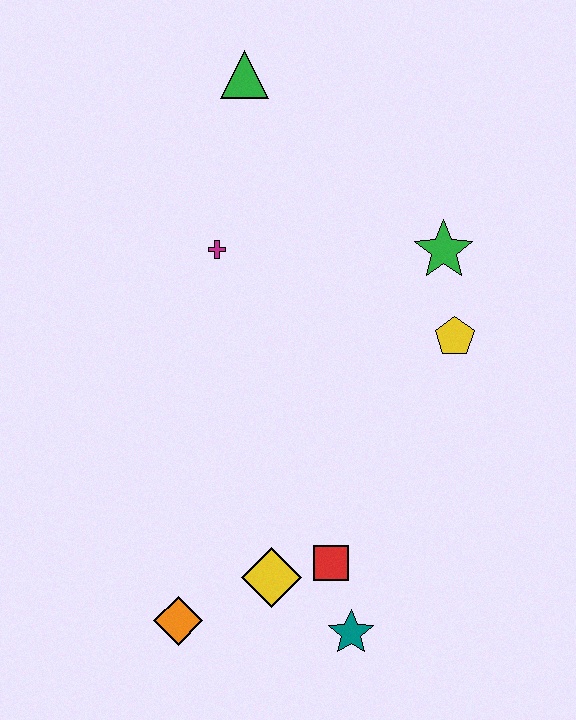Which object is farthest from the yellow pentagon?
The orange diamond is farthest from the yellow pentagon.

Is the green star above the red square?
Yes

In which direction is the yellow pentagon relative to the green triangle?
The yellow pentagon is below the green triangle.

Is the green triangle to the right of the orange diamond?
Yes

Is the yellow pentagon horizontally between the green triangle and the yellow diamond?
No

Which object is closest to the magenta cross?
The green triangle is closest to the magenta cross.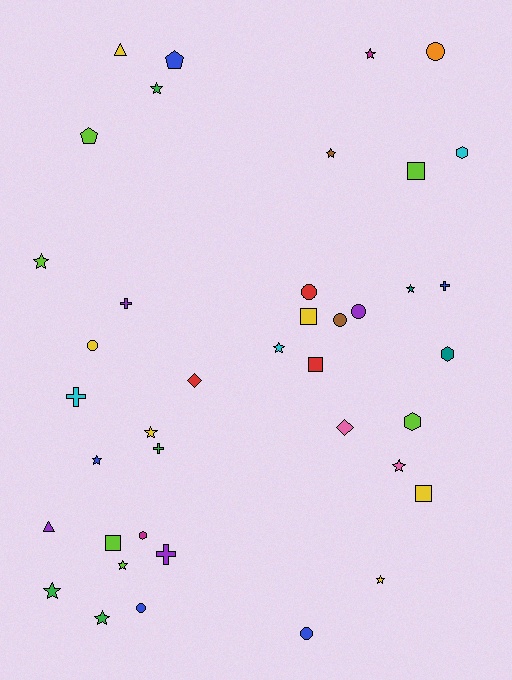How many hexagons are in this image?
There are 4 hexagons.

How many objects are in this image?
There are 40 objects.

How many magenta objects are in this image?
There are 2 magenta objects.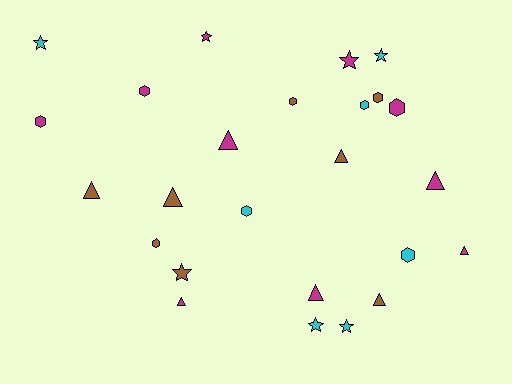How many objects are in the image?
There are 25 objects.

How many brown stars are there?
There is 1 brown star.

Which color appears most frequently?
Magenta, with 10 objects.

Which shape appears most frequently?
Hexagon, with 9 objects.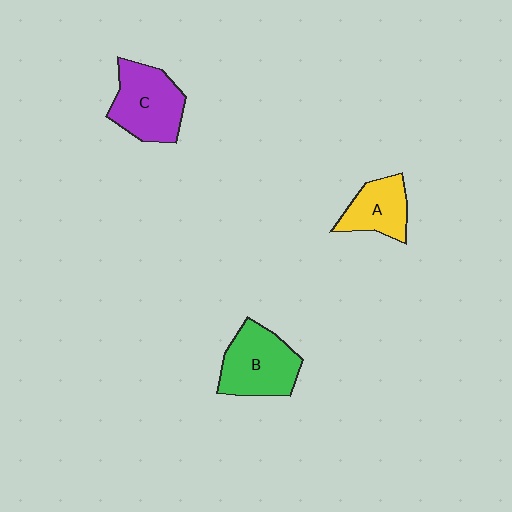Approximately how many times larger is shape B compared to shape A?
Approximately 1.5 times.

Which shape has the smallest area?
Shape A (yellow).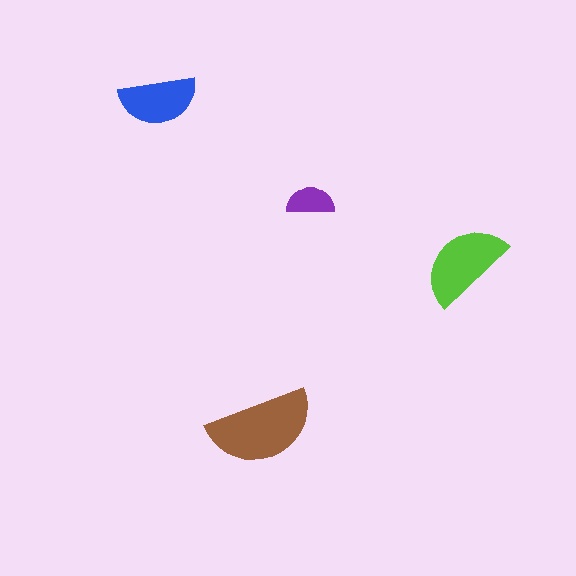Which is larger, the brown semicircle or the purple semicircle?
The brown one.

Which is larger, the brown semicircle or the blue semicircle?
The brown one.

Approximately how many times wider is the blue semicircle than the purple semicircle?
About 1.5 times wider.